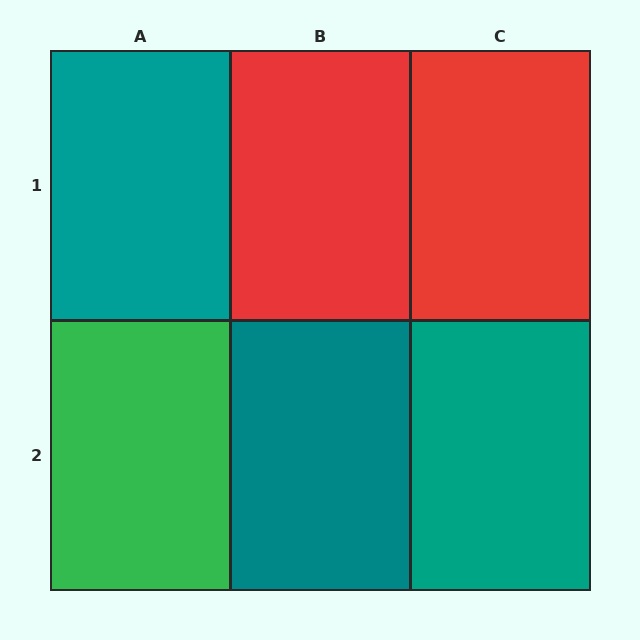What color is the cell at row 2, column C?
Teal.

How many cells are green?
1 cell is green.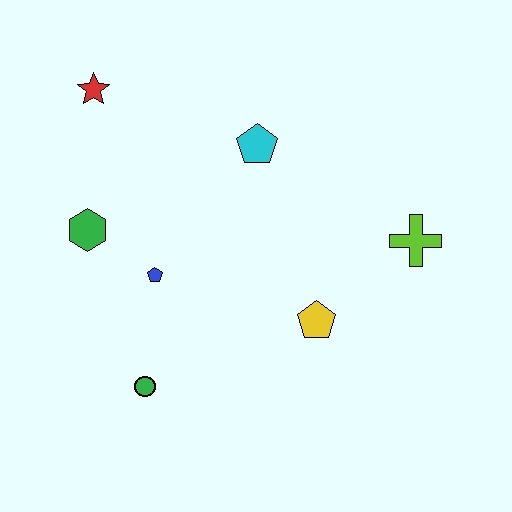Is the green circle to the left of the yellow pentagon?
Yes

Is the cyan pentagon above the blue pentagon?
Yes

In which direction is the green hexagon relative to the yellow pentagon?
The green hexagon is to the left of the yellow pentagon.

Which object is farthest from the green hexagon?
The lime cross is farthest from the green hexagon.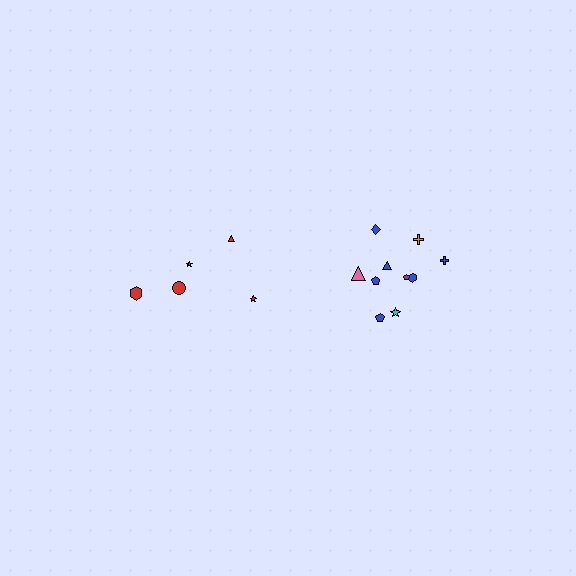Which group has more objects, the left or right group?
The right group.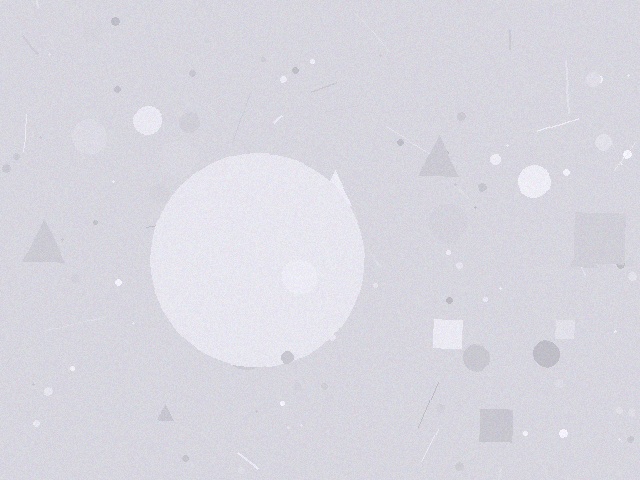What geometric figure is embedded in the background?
A circle is embedded in the background.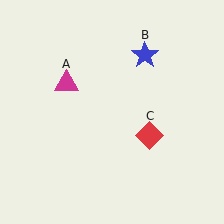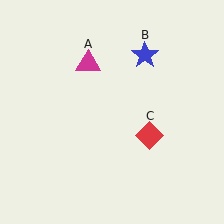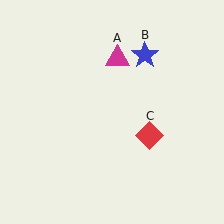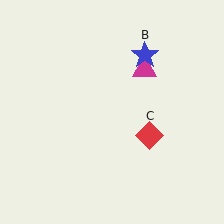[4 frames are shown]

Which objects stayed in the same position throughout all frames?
Blue star (object B) and red diamond (object C) remained stationary.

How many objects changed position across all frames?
1 object changed position: magenta triangle (object A).